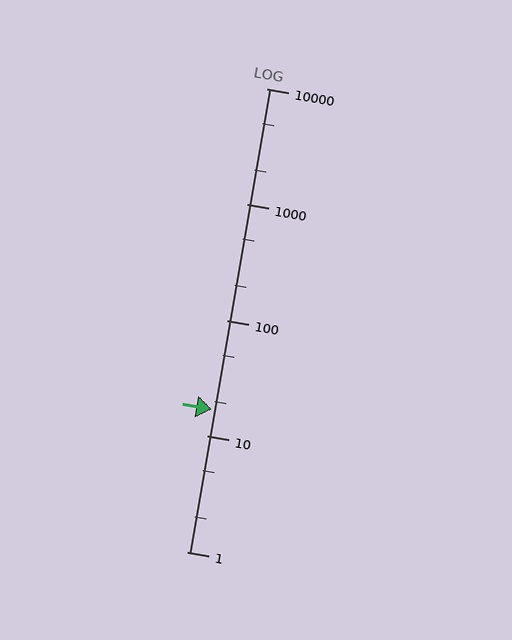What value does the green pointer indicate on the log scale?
The pointer indicates approximately 17.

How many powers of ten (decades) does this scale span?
The scale spans 4 decades, from 1 to 10000.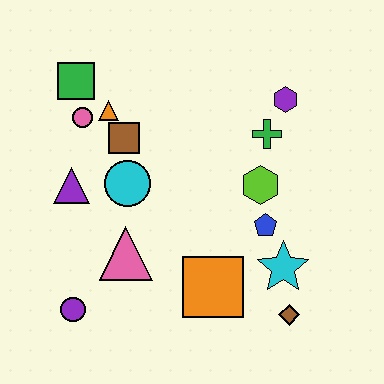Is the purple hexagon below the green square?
Yes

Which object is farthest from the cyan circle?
The brown diamond is farthest from the cyan circle.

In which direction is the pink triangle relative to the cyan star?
The pink triangle is to the left of the cyan star.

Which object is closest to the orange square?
The cyan star is closest to the orange square.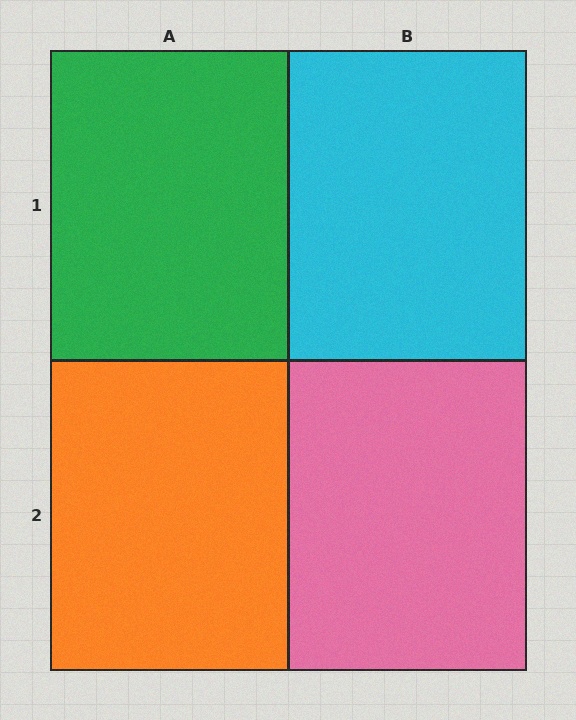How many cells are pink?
1 cell is pink.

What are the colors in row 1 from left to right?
Green, cyan.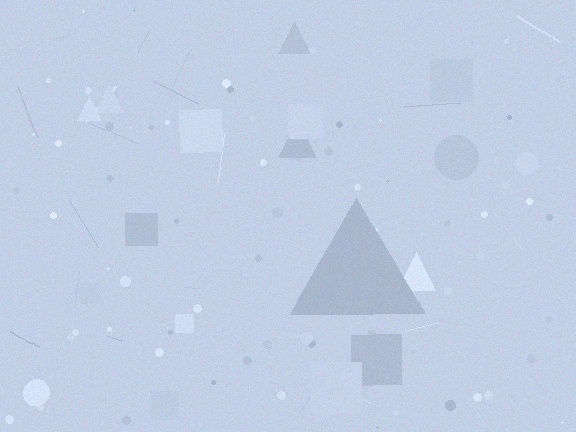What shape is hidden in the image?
A triangle is hidden in the image.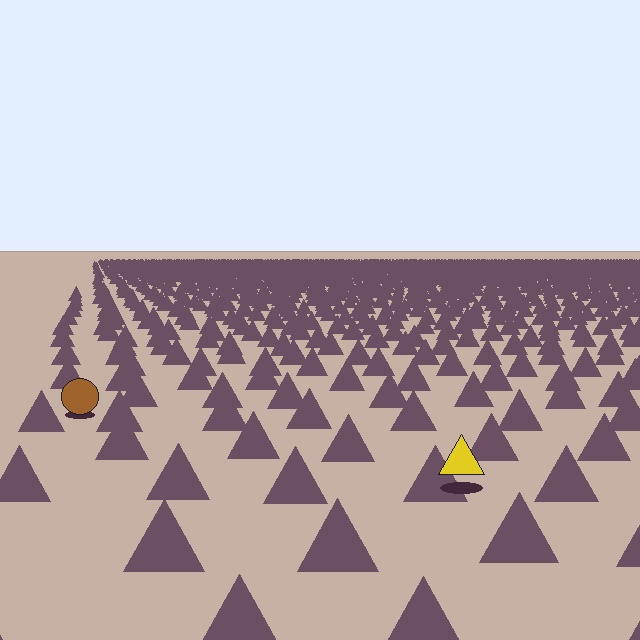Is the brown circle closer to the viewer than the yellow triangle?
No. The yellow triangle is closer — you can tell from the texture gradient: the ground texture is coarser near it.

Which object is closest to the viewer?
The yellow triangle is closest. The texture marks near it are larger and more spread out.